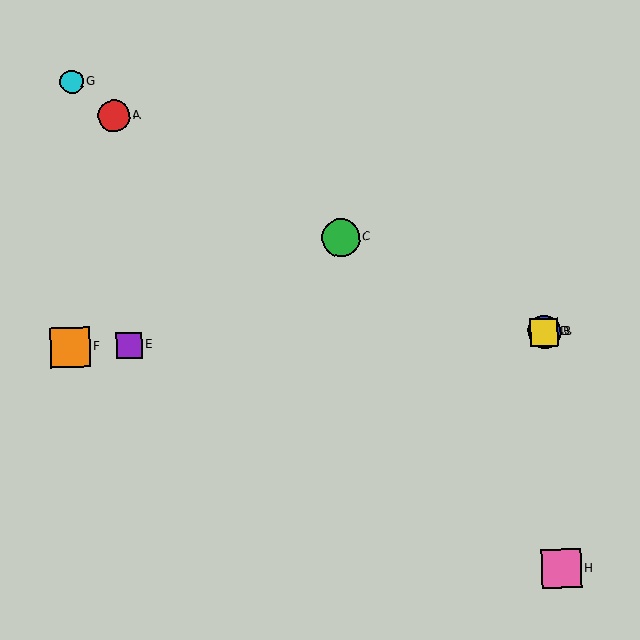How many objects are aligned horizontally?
4 objects (B, D, E, F) are aligned horizontally.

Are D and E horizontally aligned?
Yes, both are at y≈332.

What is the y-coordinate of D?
Object D is at y≈332.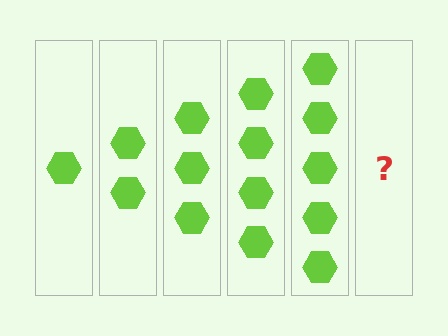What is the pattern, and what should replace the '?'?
The pattern is that each step adds one more hexagon. The '?' should be 6 hexagons.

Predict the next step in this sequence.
The next step is 6 hexagons.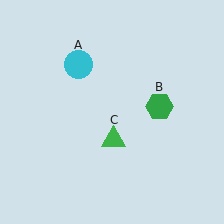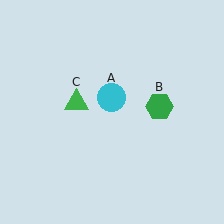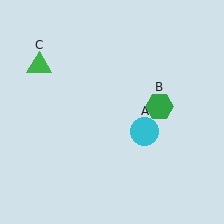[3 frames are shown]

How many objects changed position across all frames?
2 objects changed position: cyan circle (object A), green triangle (object C).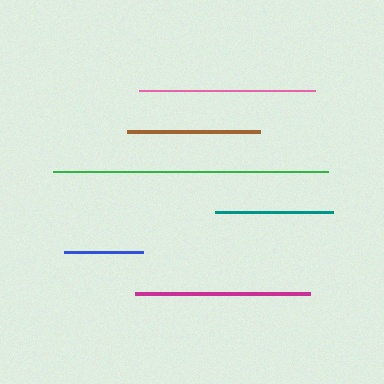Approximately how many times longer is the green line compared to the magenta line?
The green line is approximately 1.6 times the length of the magenta line.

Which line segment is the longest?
The green line is the longest at approximately 275 pixels.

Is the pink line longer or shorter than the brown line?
The pink line is longer than the brown line.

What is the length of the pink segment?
The pink segment is approximately 176 pixels long.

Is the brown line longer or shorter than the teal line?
The brown line is longer than the teal line.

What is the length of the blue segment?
The blue segment is approximately 79 pixels long.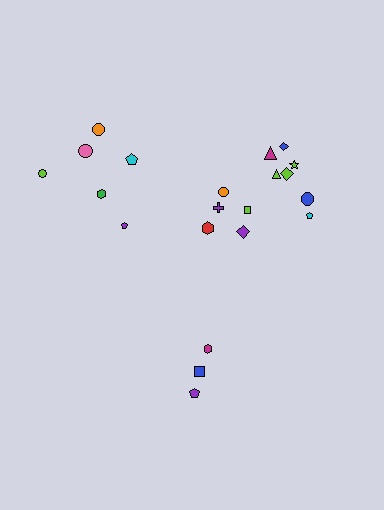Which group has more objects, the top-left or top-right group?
The top-right group.